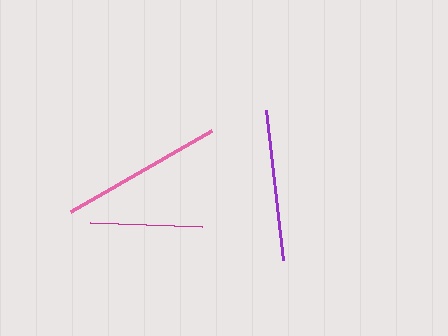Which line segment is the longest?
The pink line is the longest at approximately 163 pixels.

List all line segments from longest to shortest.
From longest to shortest: pink, purple, magenta.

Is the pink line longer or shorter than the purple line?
The pink line is longer than the purple line.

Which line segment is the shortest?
The magenta line is the shortest at approximately 112 pixels.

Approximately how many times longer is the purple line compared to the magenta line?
The purple line is approximately 1.3 times the length of the magenta line.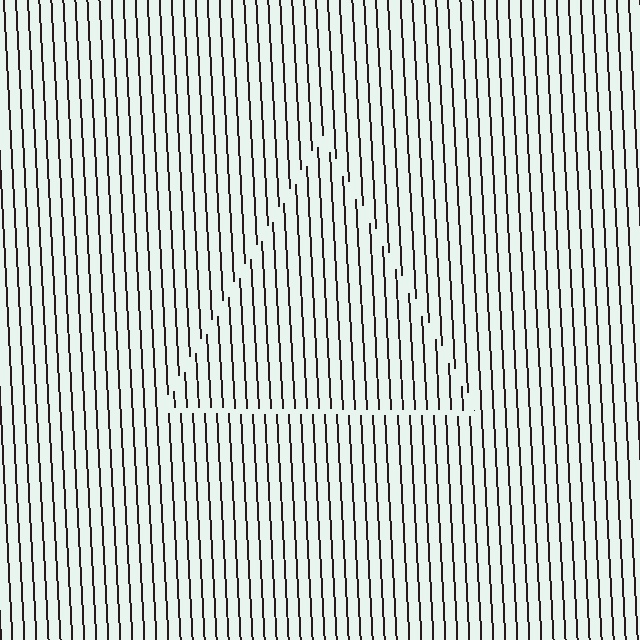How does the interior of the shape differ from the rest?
The interior of the shape contains the same grating, shifted by half a period — the contour is defined by the phase discontinuity where line-ends from the inner and outer gratings abut.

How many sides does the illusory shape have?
3 sides — the line-ends trace a triangle.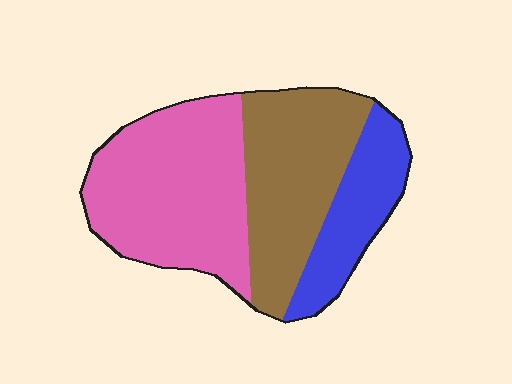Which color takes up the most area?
Pink, at roughly 45%.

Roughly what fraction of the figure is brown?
Brown takes up about one third (1/3) of the figure.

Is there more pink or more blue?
Pink.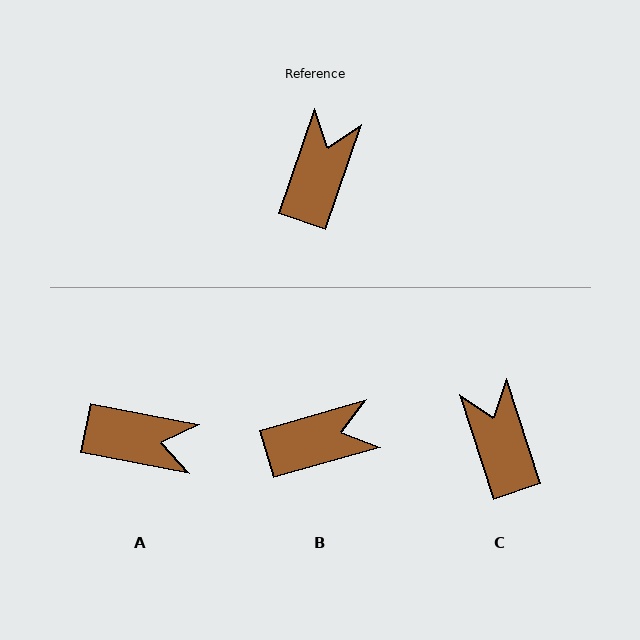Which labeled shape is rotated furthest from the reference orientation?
A, about 82 degrees away.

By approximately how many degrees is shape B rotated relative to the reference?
Approximately 55 degrees clockwise.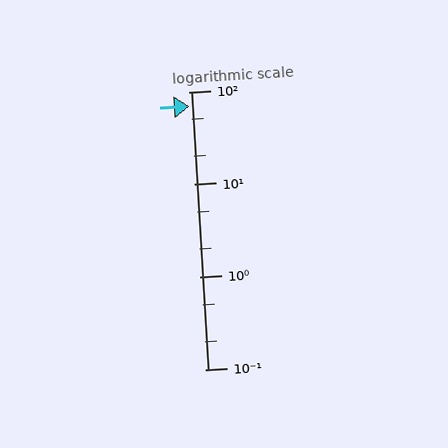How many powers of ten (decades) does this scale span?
The scale spans 3 decades, from 0.1 to 100.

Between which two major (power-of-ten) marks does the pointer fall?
The pointer is between 10 and 100.